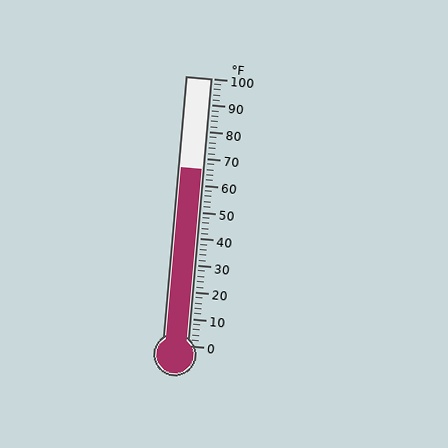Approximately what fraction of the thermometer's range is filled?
The thermometer is filled to approximately 65% of its range.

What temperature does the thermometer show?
The thermometer shows approximately 66°F.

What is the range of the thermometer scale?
The thermometer scale ranges from 0°F to 100°F.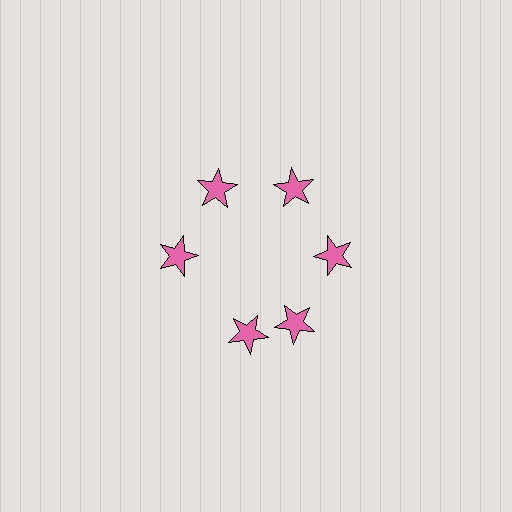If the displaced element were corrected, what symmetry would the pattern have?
It would have 6-fold rotational symmetry — the pattern would map onto itself every 60 degrees.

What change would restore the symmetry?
The symmetry would be restored by rotating it back into even spacing with its neighbors so that all 6 stars sit at equal angles and equal distance from the center.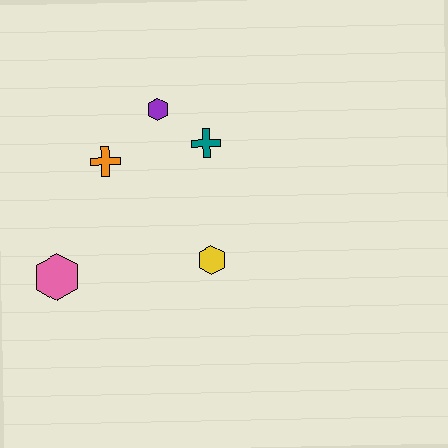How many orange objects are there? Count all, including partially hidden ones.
There is 1 orange object.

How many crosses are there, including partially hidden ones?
There are 2 crosses.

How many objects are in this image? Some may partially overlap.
There are 5 objects.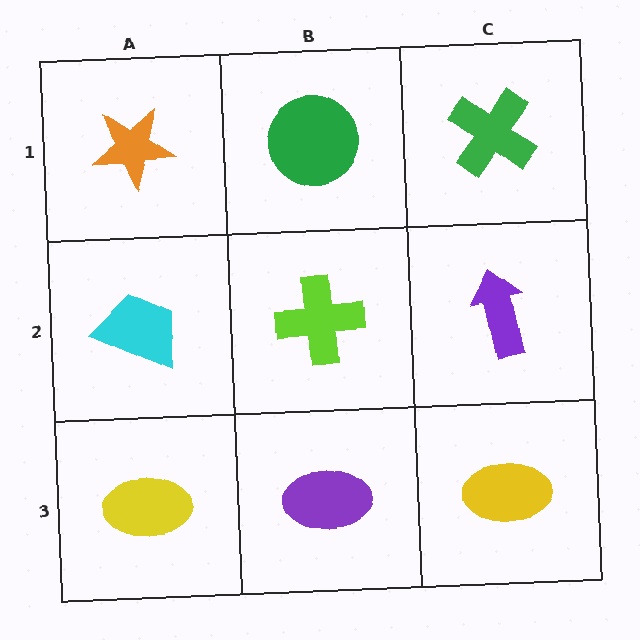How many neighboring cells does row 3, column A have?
2.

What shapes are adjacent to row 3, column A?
A cyan trapezoid (row 2, column A), a purple ellipse (row 3, column B).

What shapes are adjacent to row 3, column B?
A lime cross (row 2, column B), a yellow ellipse (row 3, column A), a yellow ellipse (row 3, column C).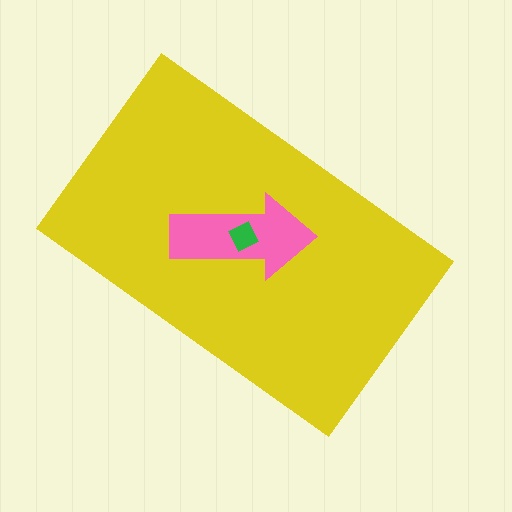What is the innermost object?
The green square.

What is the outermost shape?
The yellow rectangle.